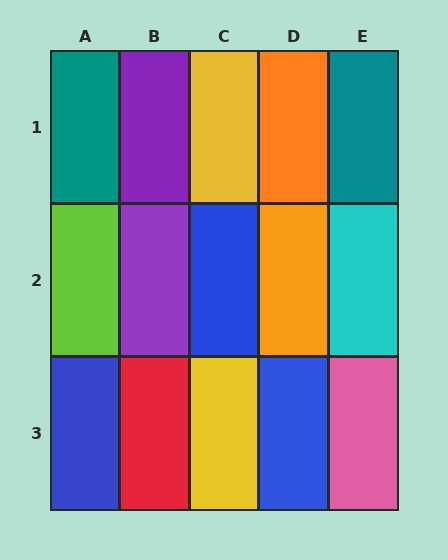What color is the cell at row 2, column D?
Orange.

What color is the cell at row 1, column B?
Purple.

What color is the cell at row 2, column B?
Purple.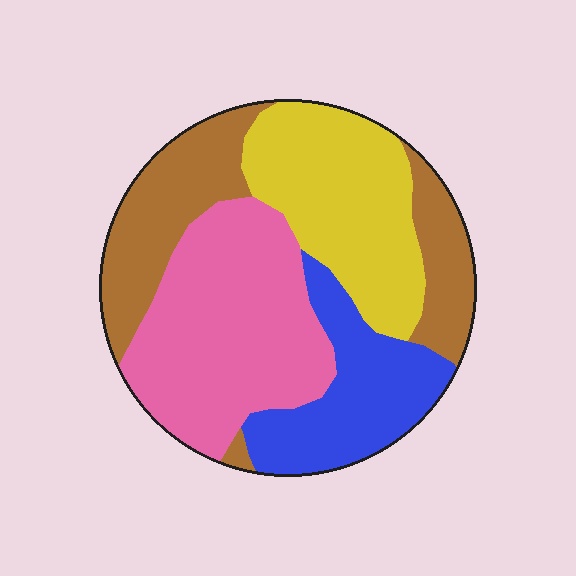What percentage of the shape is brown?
Brown takes up about one quarter (1/4) of the shape.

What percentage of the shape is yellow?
Yellow covers about 25% of the shape.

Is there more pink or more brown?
Pink.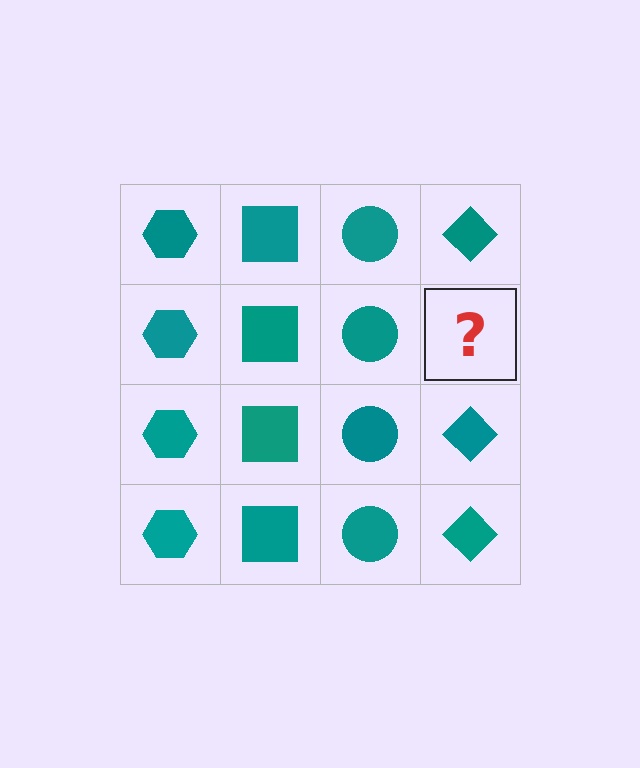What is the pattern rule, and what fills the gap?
The rule is that each column has a consistent shape. The gap should be filled with a teal diamond.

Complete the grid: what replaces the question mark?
The question mark should be replaced with a teal diamond.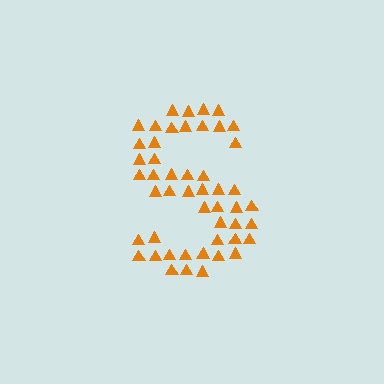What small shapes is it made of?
It is made of small triangles.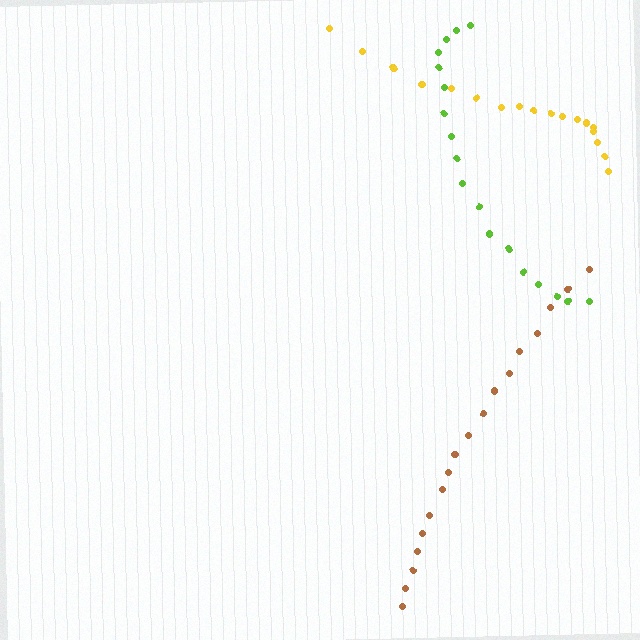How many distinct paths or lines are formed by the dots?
There are 3 distinct paths.